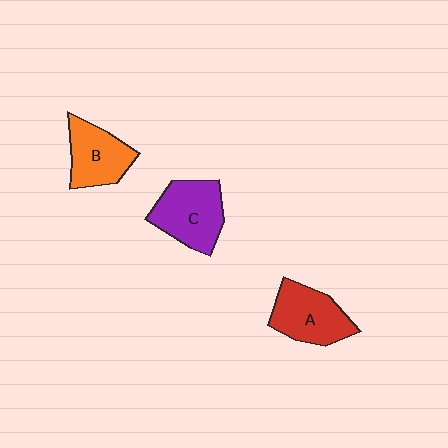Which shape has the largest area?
Shape C (purple).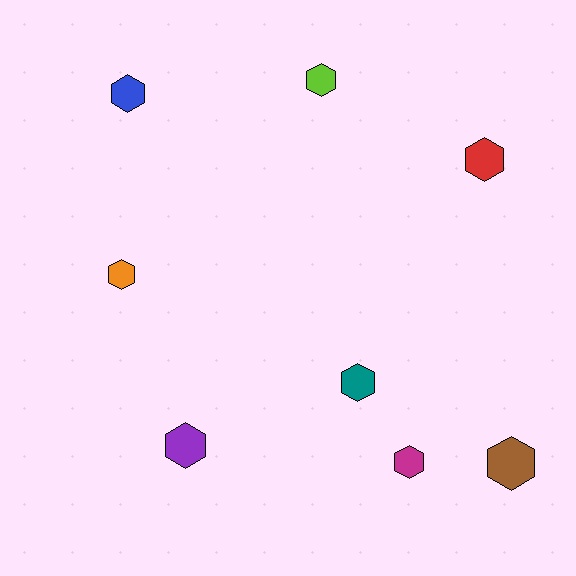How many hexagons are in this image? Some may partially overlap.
There are 8 hexagons.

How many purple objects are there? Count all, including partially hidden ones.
There is 1 purple object.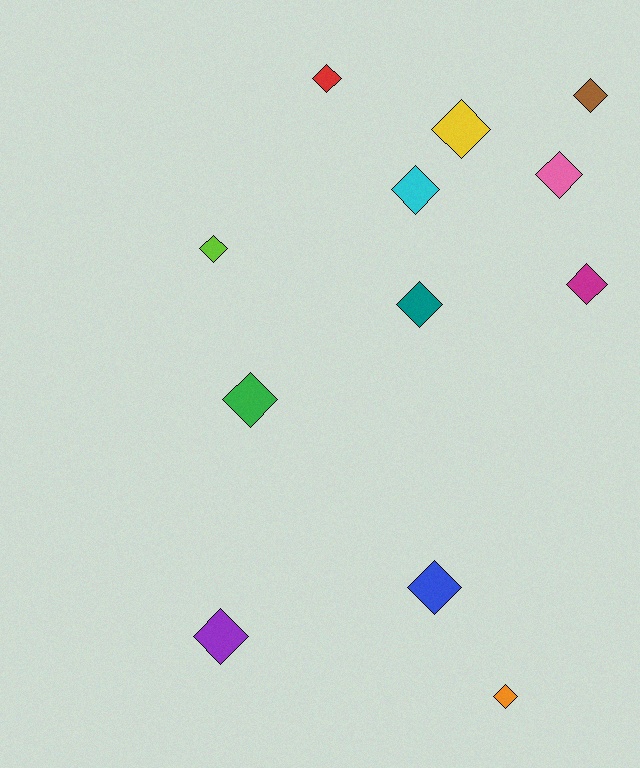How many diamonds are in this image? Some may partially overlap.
There are 12 diamonds.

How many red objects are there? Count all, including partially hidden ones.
There is 1 red object.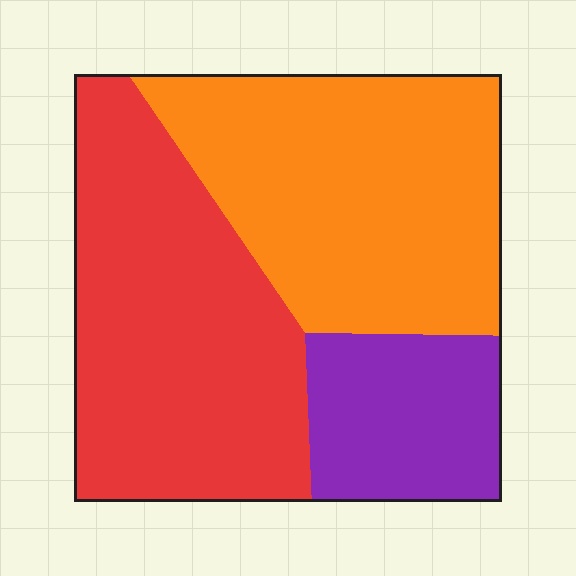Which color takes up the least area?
Purple, at roughly 20%.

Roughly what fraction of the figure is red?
Red takes up between a quarter and a half of the figure.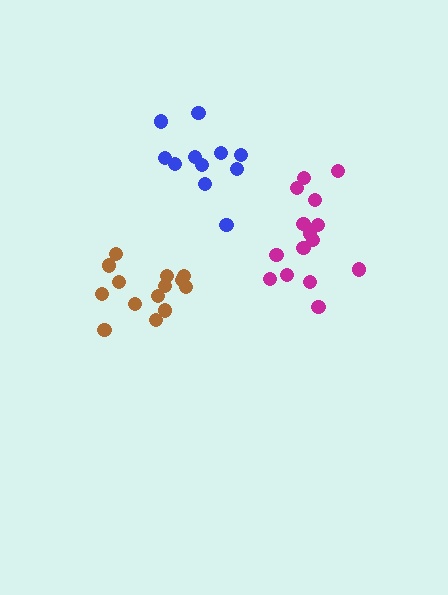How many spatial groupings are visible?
There are 3 spatial groupings.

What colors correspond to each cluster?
The clusters are colored: magenta, blue, brown.